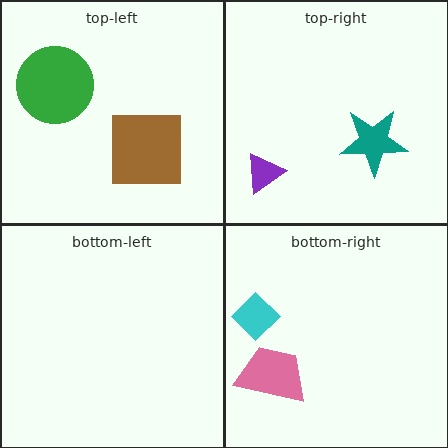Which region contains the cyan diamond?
The bottom-right region.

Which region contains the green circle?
The top-left region.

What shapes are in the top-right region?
The teal star, the purple triangle.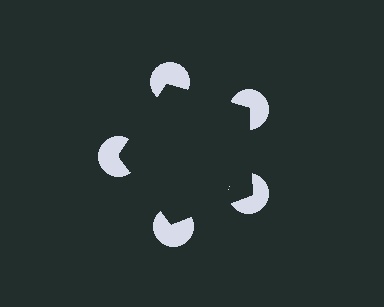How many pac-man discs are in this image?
There are 5 — one at each vertex of the illusory pentagon.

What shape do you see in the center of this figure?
An illusory pentagon — its edges are inferred from the aligned wedge cuts in the pac-man discs, not physically drawn.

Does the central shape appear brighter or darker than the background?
It typically appears slightly darker than the background, even though no actual brightness change is drawn.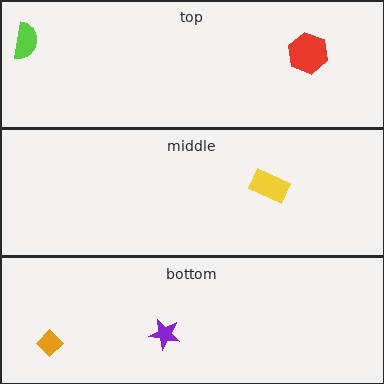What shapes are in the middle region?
The yellow rectangle.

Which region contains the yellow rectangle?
The middle region.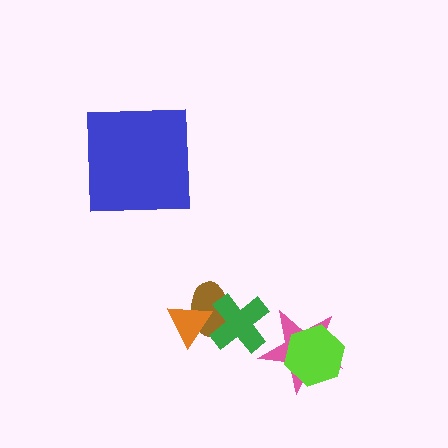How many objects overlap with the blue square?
0 objects overlap with the blue square.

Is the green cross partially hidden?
Yes, it is partially covered by another shape.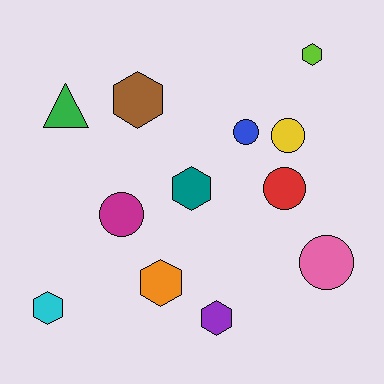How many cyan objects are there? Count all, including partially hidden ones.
There is 1 cyan object.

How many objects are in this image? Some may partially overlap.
There are 12 objects.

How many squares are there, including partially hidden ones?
There are no squares.